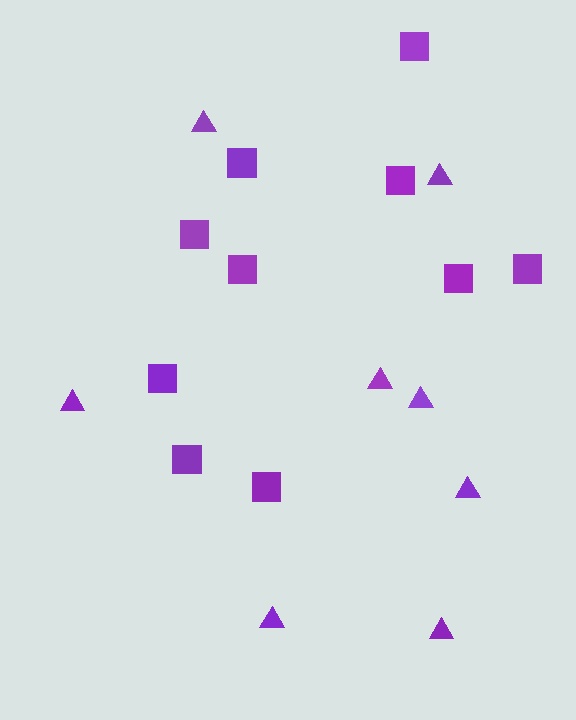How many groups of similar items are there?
There are 2 groups: one group of squares (10) and one group of triangles (8).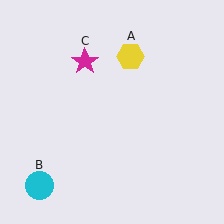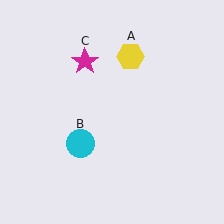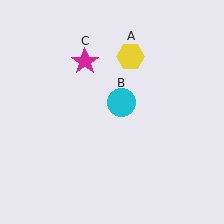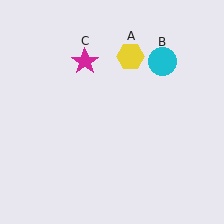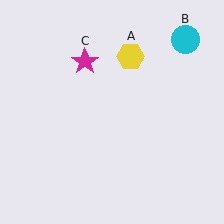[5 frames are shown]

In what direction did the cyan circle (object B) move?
The cyan circle (object B) moved up and to the right.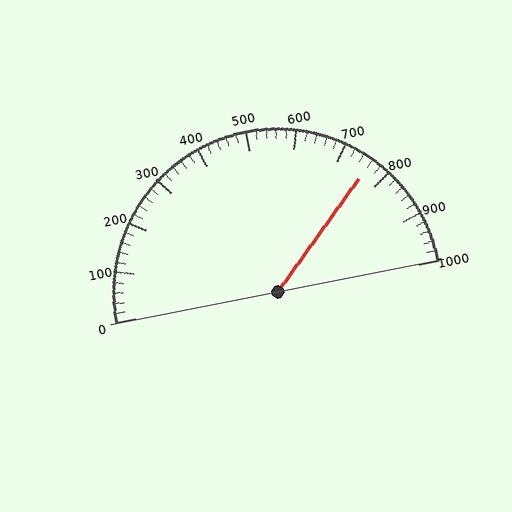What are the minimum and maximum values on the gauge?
The gauge ranges from 0 to 1000.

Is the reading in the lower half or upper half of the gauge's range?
The reading is in the upper half of the range (0 to 1000).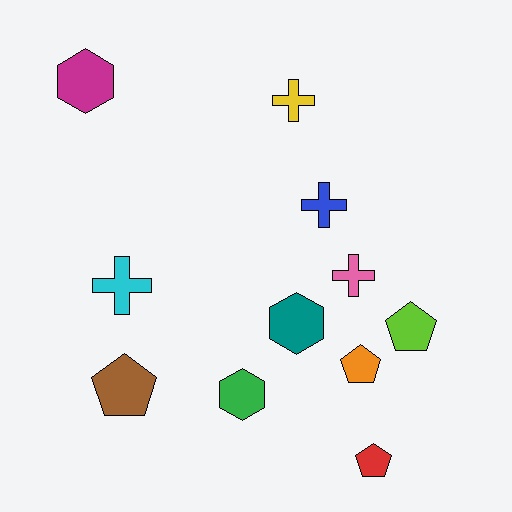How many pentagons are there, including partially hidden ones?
There are 4 pentagons.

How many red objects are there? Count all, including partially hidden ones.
There is 1 red object.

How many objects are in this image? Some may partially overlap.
There are 11 objects.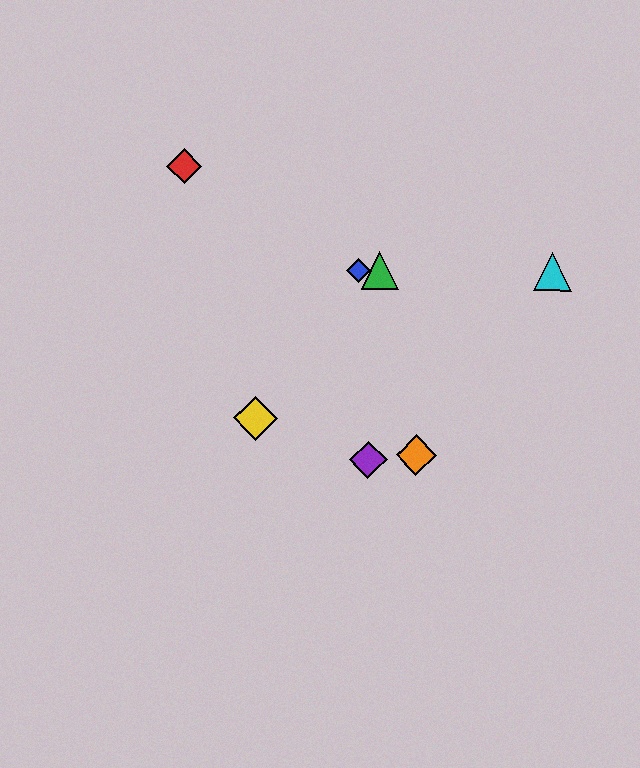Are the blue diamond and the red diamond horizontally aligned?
No, the blue diamond is at y≈271 and the red diamond is at y≈167.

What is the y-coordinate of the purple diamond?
The purple diamond is at y≈460.